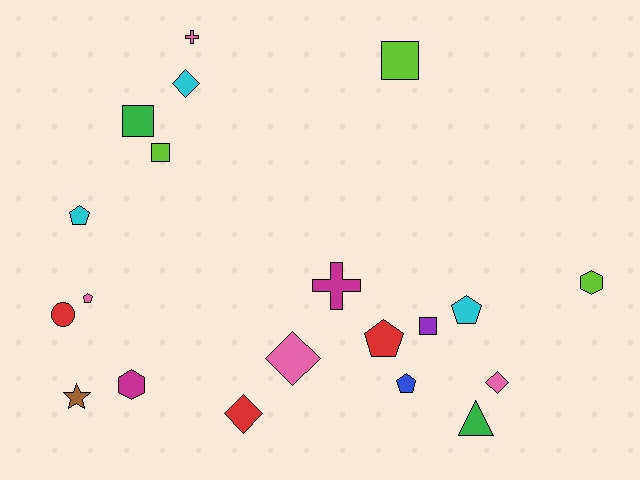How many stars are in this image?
There is 1 star.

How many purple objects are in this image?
There is 1 purple object.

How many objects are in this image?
There are 20 objects.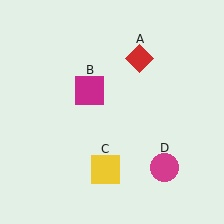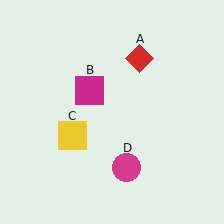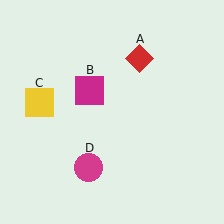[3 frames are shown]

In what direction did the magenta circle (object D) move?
The magenta circle (object D) moved left.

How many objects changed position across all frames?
2 objects changed position: yellow square (object C), magenta circle (object D).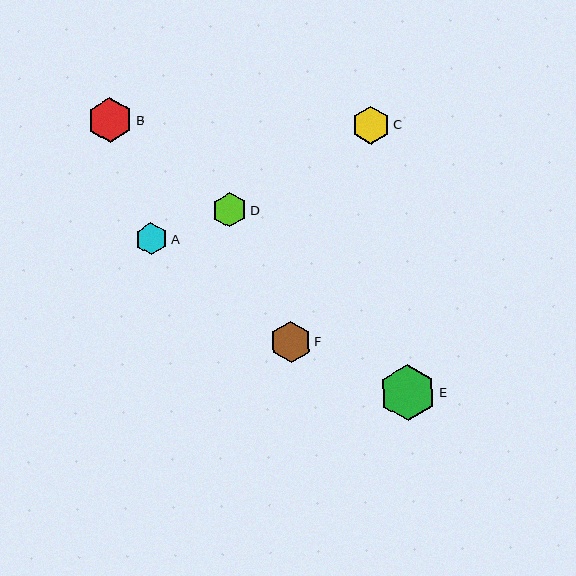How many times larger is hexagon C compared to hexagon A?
Hexagon C is approximately 1.2 times the size of hexagon A.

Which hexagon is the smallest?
Hexagon A is the smallest with a size of approximately 33 pixels.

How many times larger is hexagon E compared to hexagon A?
Hexagon E is approximately 1.7 times the size of hexagon A.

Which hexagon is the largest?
Hexagon E is the largest with a size of approximately 56 pixels.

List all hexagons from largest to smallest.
From largest to smallest: E, B, F, C, D, A.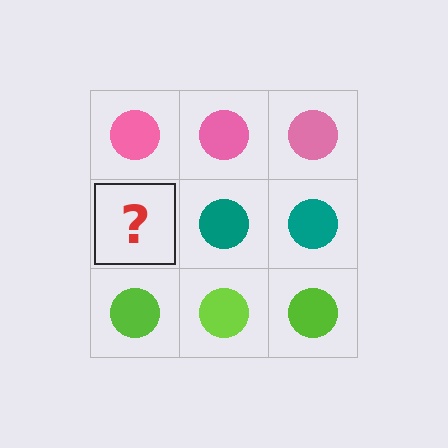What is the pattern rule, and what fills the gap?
The rule is that each row has a consistent color. The gap should be filled with a teal circle.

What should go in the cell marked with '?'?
The missing cell should contain a teal circle.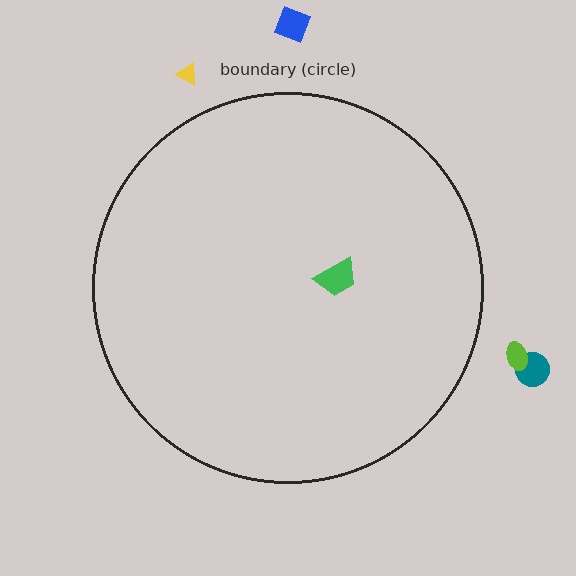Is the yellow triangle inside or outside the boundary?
Outside.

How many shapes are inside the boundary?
1 inside, 4 outside.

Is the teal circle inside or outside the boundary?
Outside.